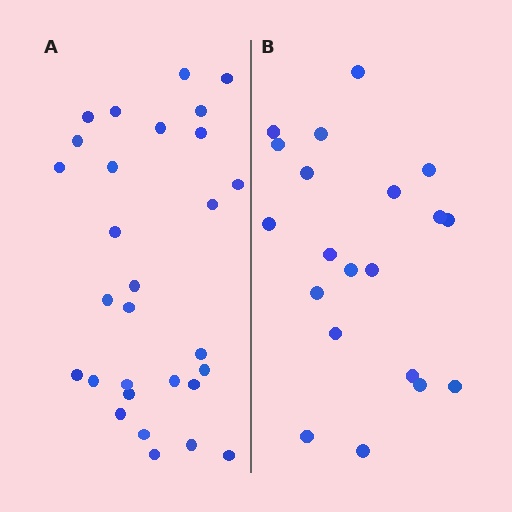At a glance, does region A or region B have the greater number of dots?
Region A (the left region) has more dots.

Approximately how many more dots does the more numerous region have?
Region A has roughly 8 or so more dots than region B.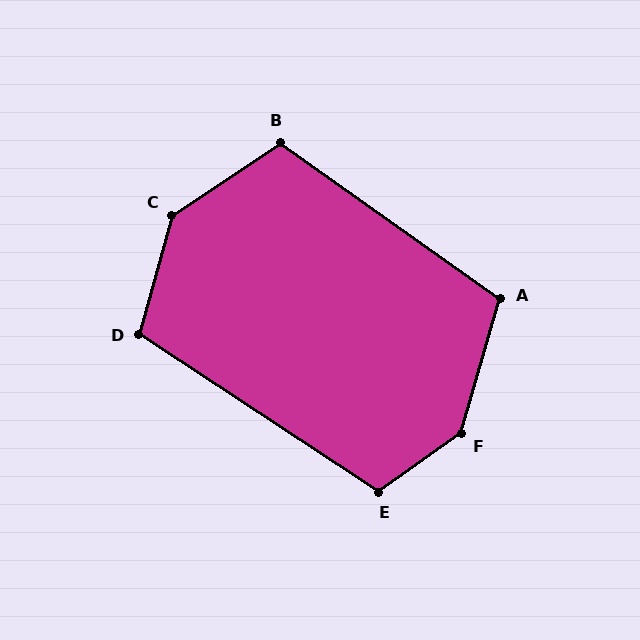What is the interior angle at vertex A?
Approximately 109 degrees (obtuse).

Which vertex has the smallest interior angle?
D, at approximately 108 degrees.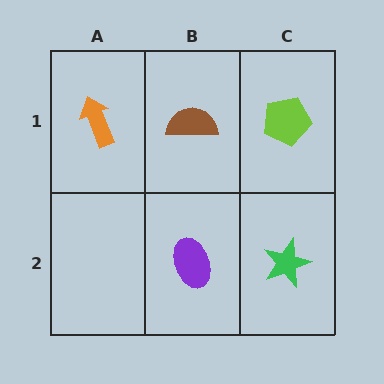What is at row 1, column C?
A lime pentagon.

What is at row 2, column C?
A green star.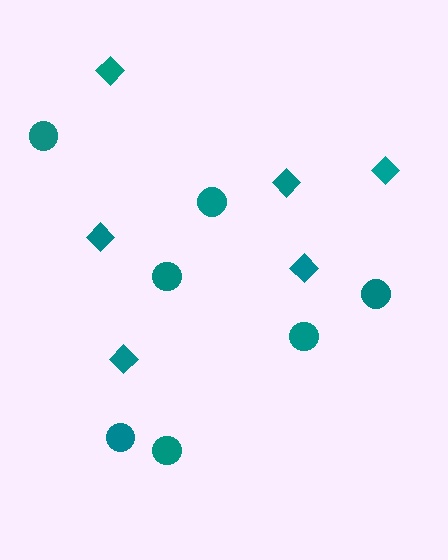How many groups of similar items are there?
There are 2 groups: one group of diamonds (6) and one group of circles (7).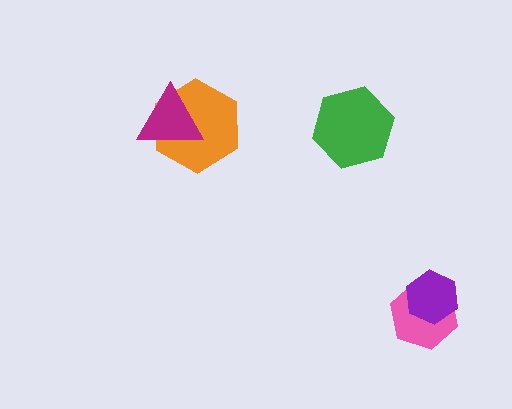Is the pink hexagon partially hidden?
Yes, it is partially covered by another shape.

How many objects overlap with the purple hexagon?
1 object overlaps with the purple hexagon.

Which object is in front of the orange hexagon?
The magenta triangle is in front of the orange hexagon.